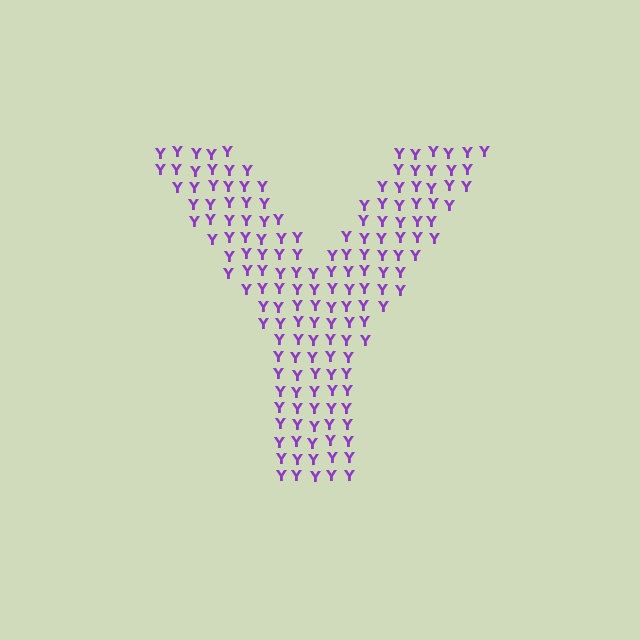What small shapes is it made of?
It is made of small letter Y's.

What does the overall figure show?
The overall figure shows the letter Y.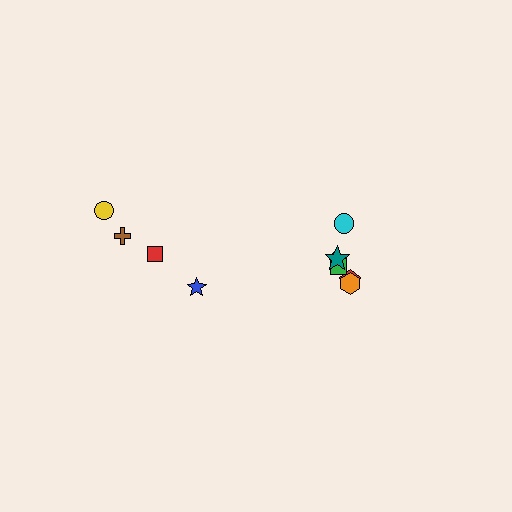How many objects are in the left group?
There are 4 objects.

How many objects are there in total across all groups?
There are 10 objects.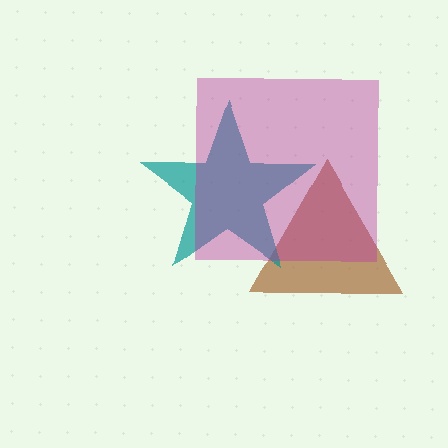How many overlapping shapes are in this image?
There are 3 overlapping shapes in the image.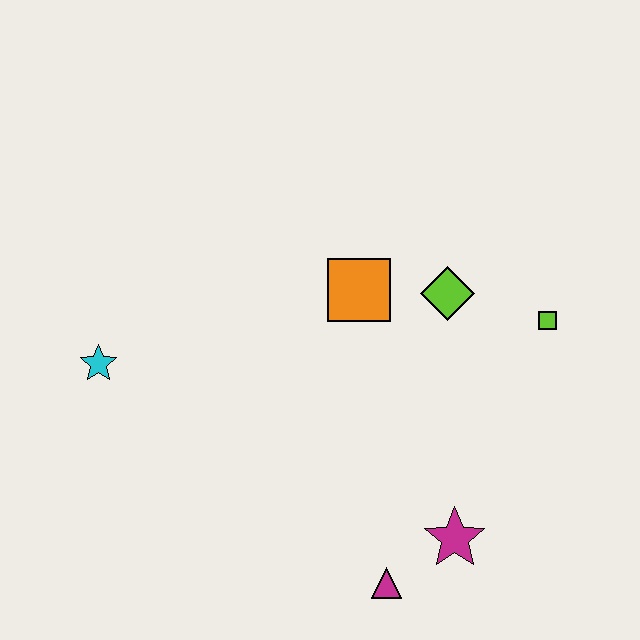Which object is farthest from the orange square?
The magenta triangle is farthest from the orange square.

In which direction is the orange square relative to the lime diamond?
The orange square is to the left of the lime diamond.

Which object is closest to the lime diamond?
The orange square is closest to the lime diamond.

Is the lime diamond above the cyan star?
Yes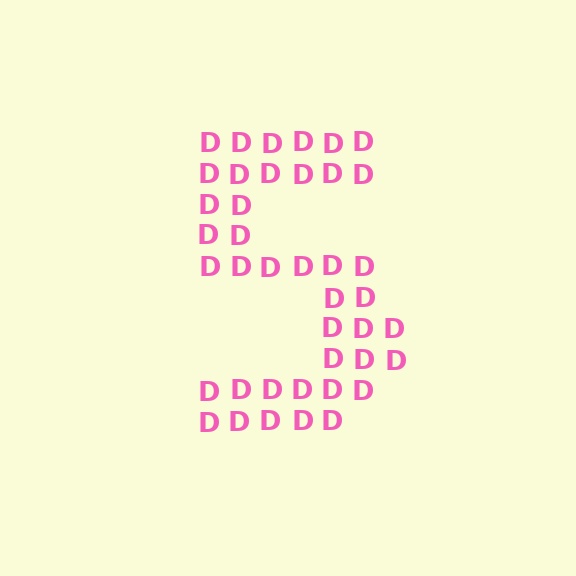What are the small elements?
The small elements are letter D's.